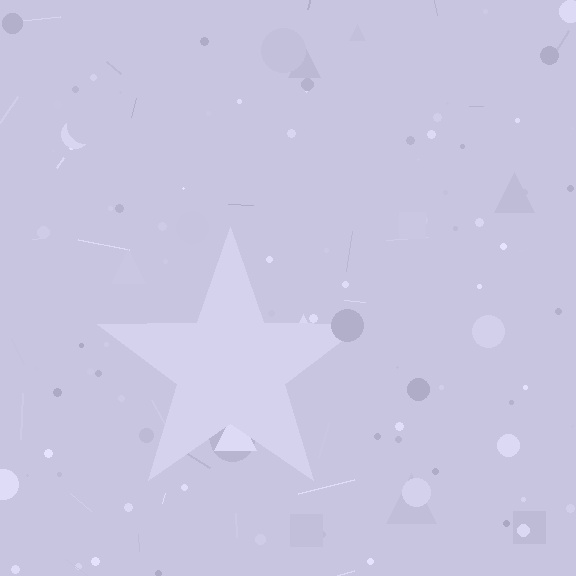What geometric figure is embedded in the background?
A star is embedded in the background.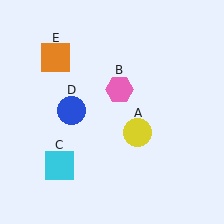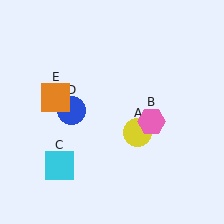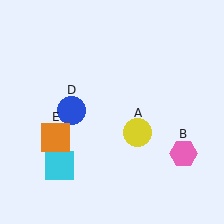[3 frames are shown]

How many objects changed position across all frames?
2 objects changed position: pink hexagon (object B), orange square (object E).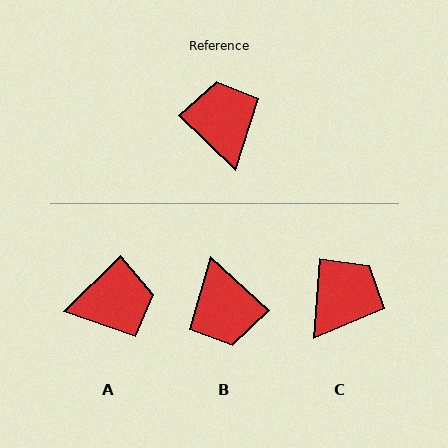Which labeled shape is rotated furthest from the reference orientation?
B, about 178 degrees away.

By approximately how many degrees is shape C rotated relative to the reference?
Approximately 50 degrees clockwise.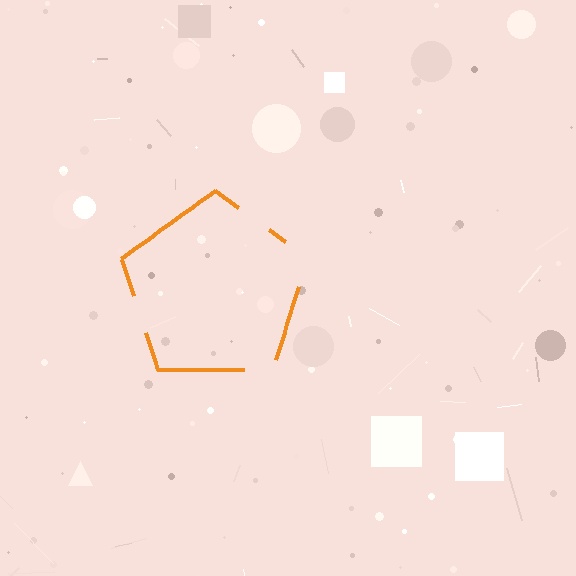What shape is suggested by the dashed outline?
The dashed outline suggests a pentagon.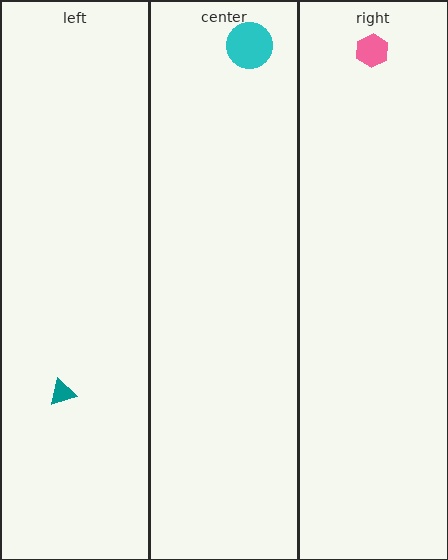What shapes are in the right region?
The pink hexagon.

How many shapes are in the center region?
1.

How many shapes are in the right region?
1.